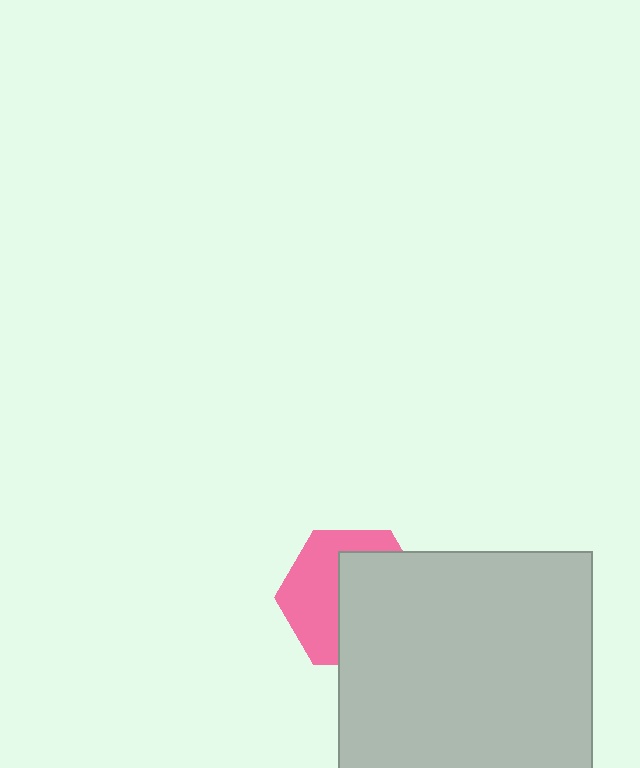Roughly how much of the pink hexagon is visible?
About half of it is visible (roughly 46%).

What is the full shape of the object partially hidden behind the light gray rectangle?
The partially hidden object is a pink hexagon.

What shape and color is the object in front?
The object in front is a light gray rectangle.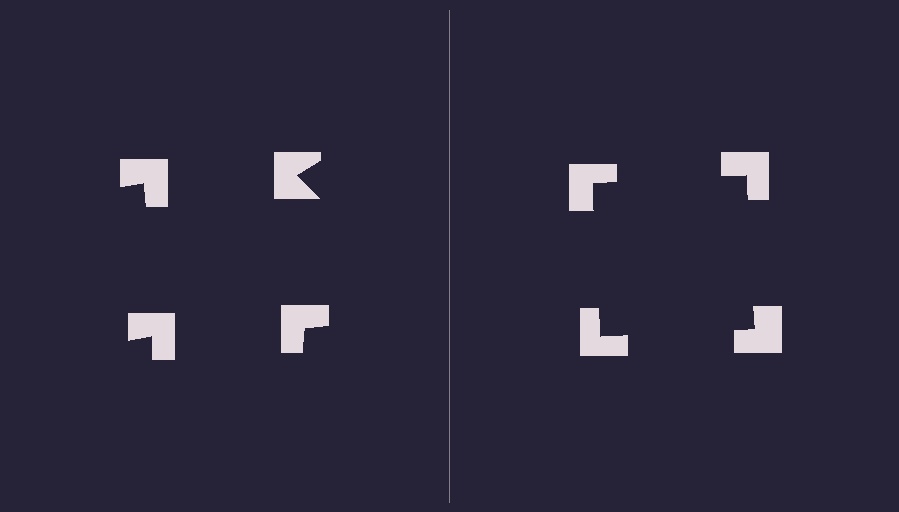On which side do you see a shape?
An illusory square appears on the right side. On the left side the wedge cuts are rotated, so no coherent shape forms.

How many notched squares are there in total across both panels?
8 — 4 on each side.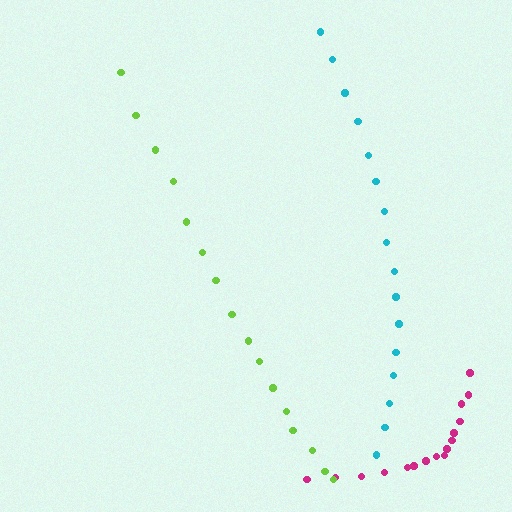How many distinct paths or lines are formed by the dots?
There are 3 distinct paths.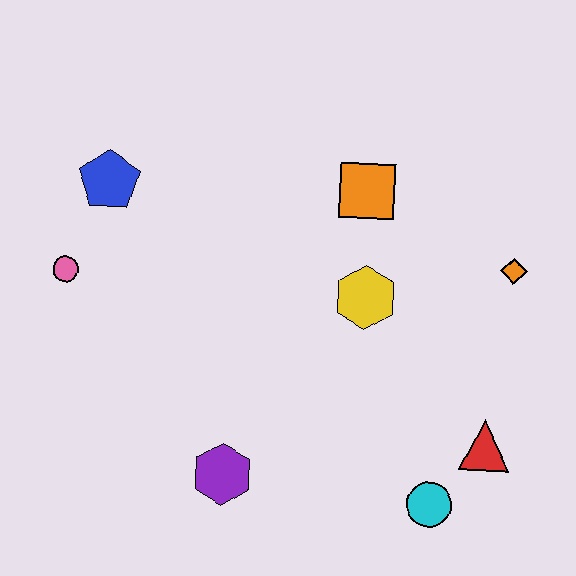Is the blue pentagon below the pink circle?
No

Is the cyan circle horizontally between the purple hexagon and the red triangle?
Yes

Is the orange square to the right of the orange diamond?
No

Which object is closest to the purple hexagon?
The cyan circle is closest to the purple hexagon.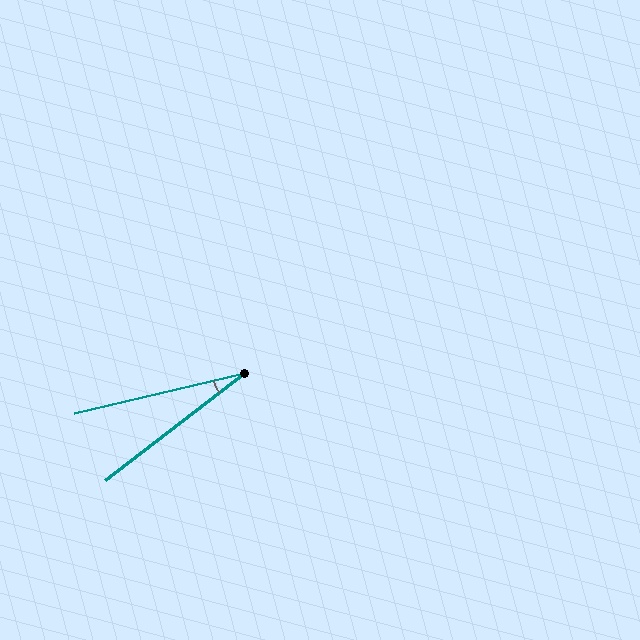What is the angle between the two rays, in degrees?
Approximately 24 degrees.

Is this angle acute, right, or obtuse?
It is acute.